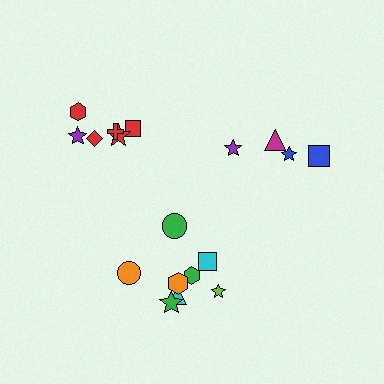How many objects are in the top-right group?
There are 4 objects.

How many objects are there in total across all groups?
There are 18 objects.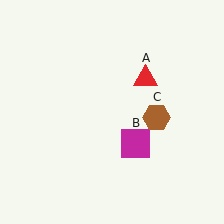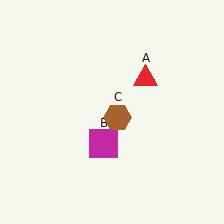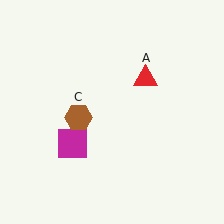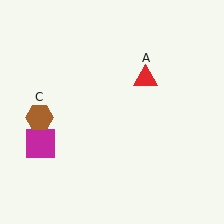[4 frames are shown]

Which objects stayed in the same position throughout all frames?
Red triangle (object A) remained stationary.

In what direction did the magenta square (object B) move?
The magenta square (object B) moved left.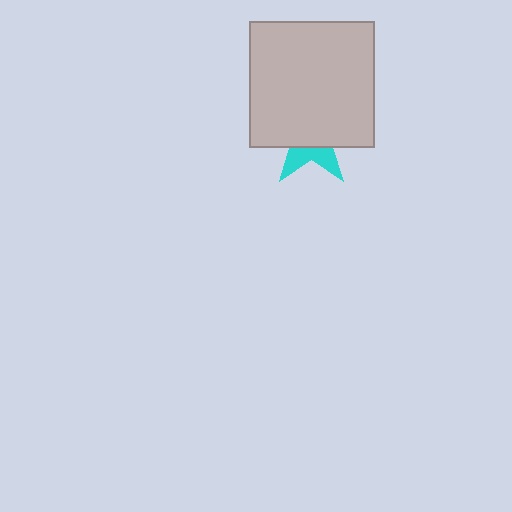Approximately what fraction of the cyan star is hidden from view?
Roughly 68% of the cyan star is hidden behind the light gray square.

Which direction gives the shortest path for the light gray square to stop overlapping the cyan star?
Moving up gives the shortest separation.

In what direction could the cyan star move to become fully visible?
The cyan star could move down. That would shift it out from behind the light gray square entirely.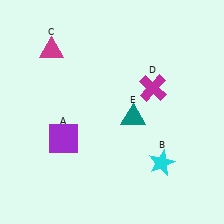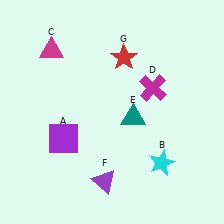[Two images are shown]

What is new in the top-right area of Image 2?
A red star (G) was added in the top-right area of Image 2.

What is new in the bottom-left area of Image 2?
A purple triangle (F) was added in the bottom-left area of Image 2.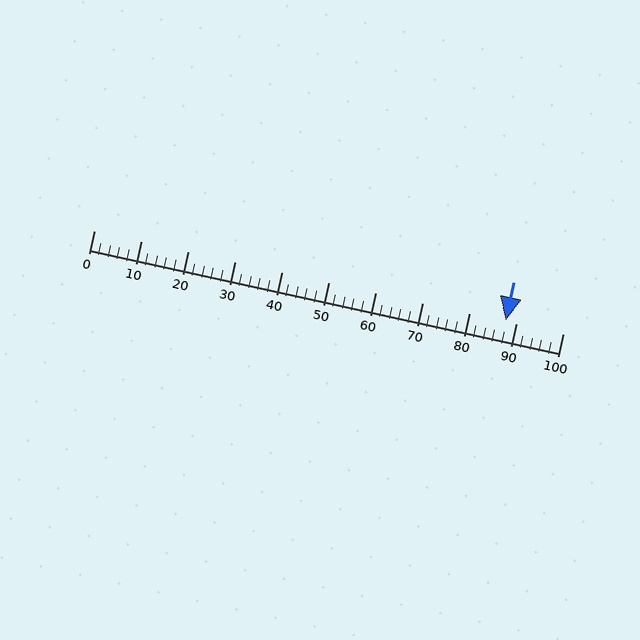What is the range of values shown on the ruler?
The ruler shows values from 0 to 100.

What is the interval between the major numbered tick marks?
The major tick marks are spaced 10 units apart.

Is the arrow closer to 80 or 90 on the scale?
The arrow is closer to 90.